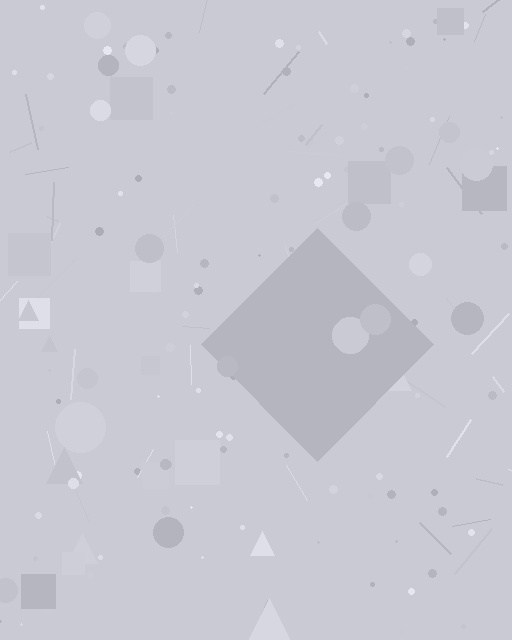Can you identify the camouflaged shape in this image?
The camouflaged shape is a diamond.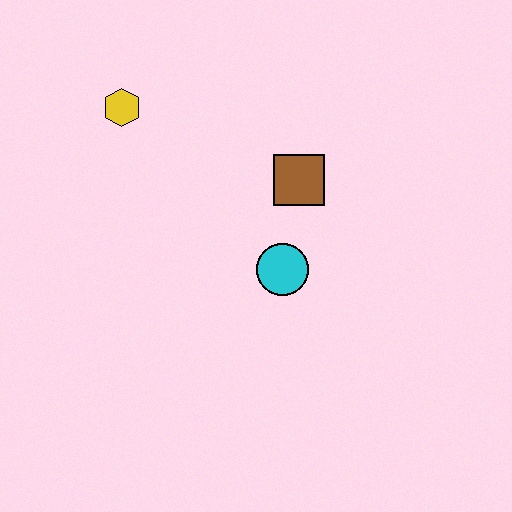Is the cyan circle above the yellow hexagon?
No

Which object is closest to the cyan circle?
The brown square is closest to the cyan circle.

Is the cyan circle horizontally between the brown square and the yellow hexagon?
Yes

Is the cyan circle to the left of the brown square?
Yes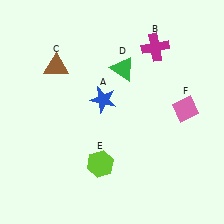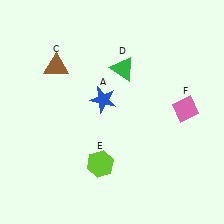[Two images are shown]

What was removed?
The magenta cross (B) was removed in Image 2.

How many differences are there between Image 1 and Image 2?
There is 1 difference between the two images.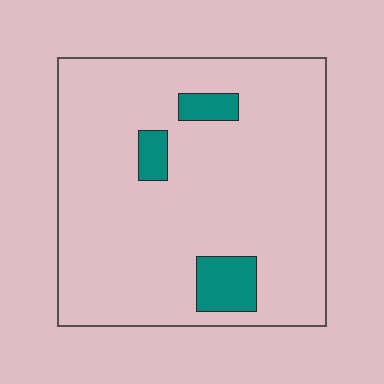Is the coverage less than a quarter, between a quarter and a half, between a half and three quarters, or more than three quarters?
Less than a quarter.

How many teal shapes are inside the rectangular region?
3.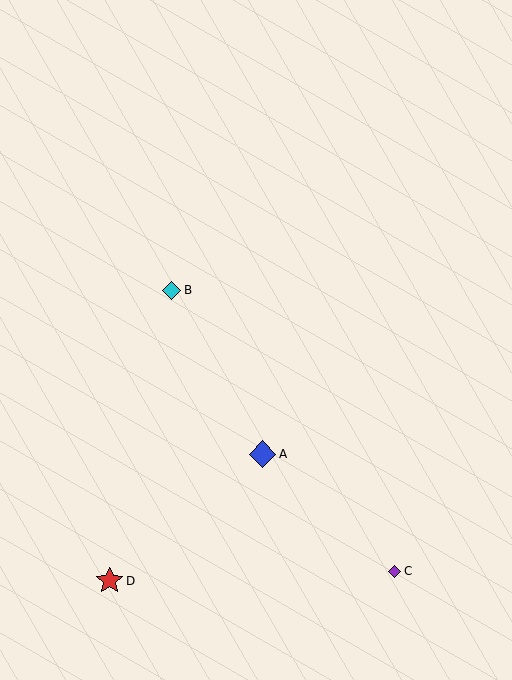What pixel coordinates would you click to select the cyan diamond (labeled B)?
Click at (172, 290) to select the cyan diamond B.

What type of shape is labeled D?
Shape D is a red star.